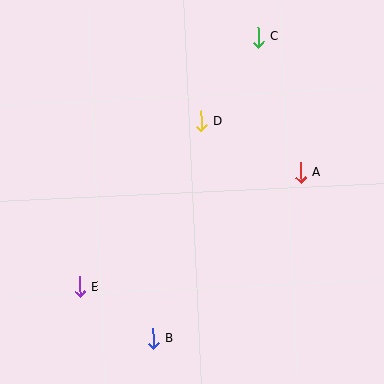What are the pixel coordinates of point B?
Point B is at (153, 339).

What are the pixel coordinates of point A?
Point A is at (301, 173).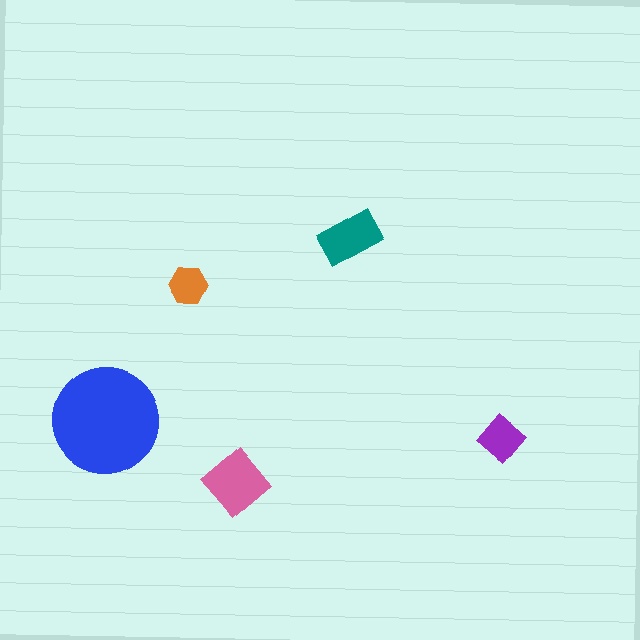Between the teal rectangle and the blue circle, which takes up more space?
The blue circle.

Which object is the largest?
The blue circle.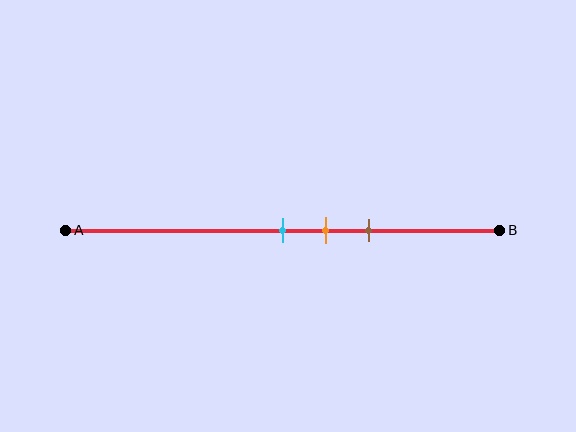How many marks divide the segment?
There are 3 marks dividing the segment.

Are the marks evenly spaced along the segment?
Yes, the marks are approximately evenly spaced.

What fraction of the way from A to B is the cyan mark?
The cyan mark is approximately 50% (0.5) of the way from A to B.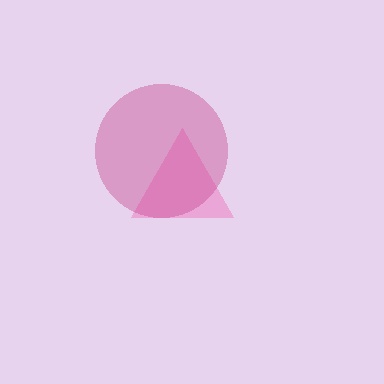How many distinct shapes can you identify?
There are 2 distinct shapes: a pink triangle, a magenta circle.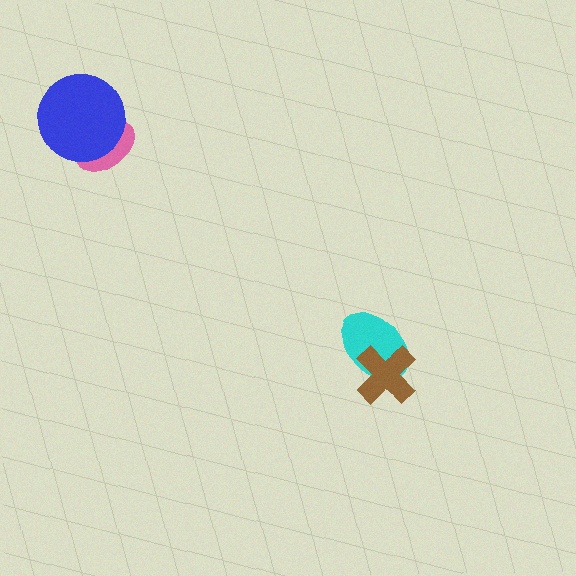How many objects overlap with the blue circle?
1 object overlaps with the blue circle.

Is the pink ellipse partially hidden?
Yes, it is partially covered by another shape.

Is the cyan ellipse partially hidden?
Yes, it is partially covered by another shape.